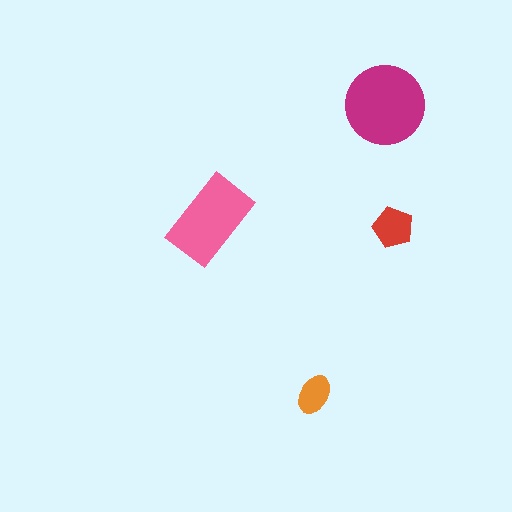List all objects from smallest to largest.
The orange ellipse, the red pentagon, the pink rectangle, the magenta circle.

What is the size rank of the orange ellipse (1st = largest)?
4th.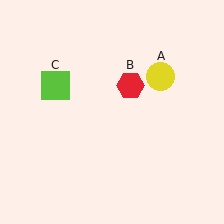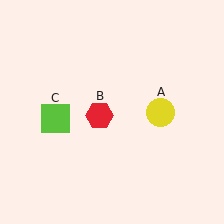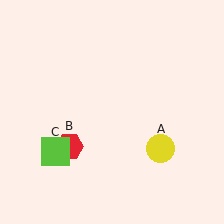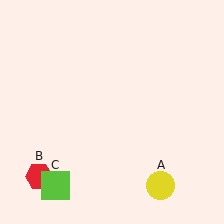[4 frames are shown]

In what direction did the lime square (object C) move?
The lime square (object C) moved down.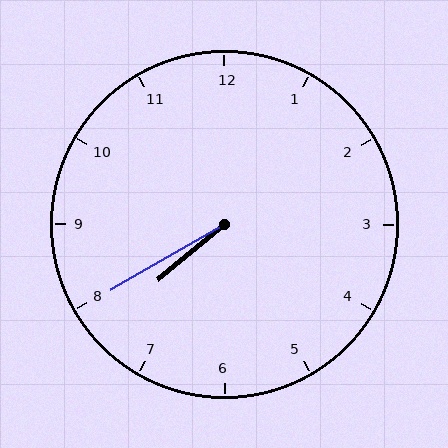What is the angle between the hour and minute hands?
Approximately 10 degrees.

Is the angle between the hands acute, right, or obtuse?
It is acute.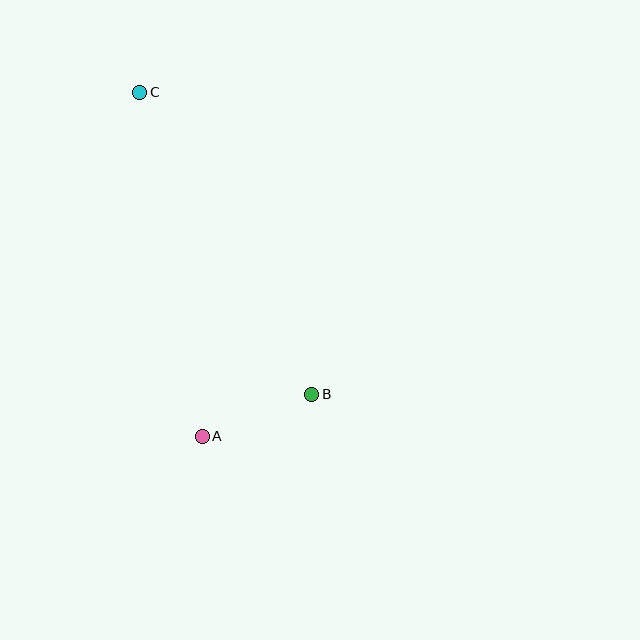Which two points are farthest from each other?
Points A and C are farthest from each other.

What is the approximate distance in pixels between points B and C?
The distance between B and C is approximately 348 pixels.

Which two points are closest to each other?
Points A and B are closest to each other.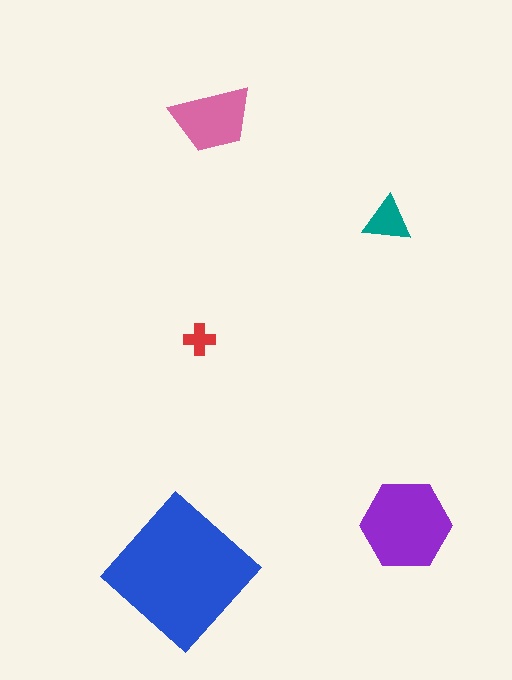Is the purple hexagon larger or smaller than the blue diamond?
Smaller.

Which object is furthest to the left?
The blue diamond is leftmost.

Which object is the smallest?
The red cross.